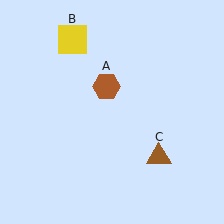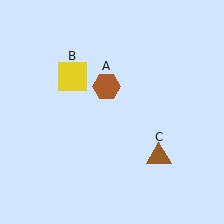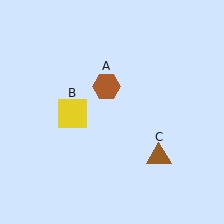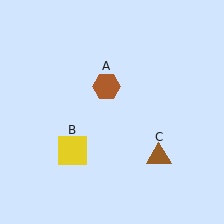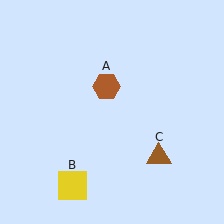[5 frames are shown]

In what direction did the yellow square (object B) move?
The yellow square (object B) moved down.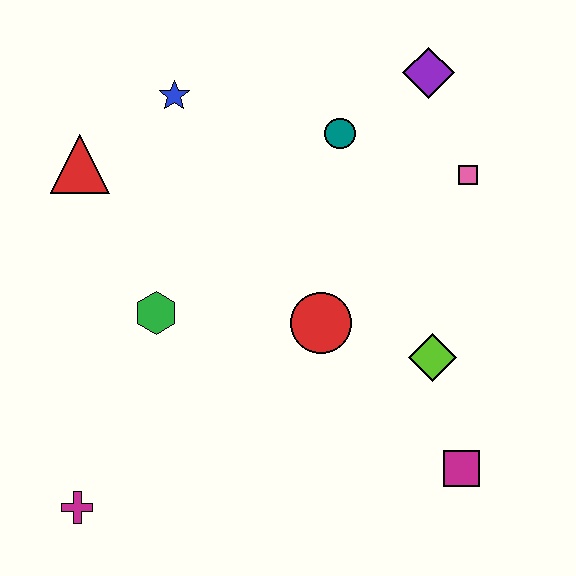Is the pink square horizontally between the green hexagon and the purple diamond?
No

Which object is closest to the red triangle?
The blue star is closest to the red triangle.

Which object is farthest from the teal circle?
The magenta cross is farthest from the teal circle.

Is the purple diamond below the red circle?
No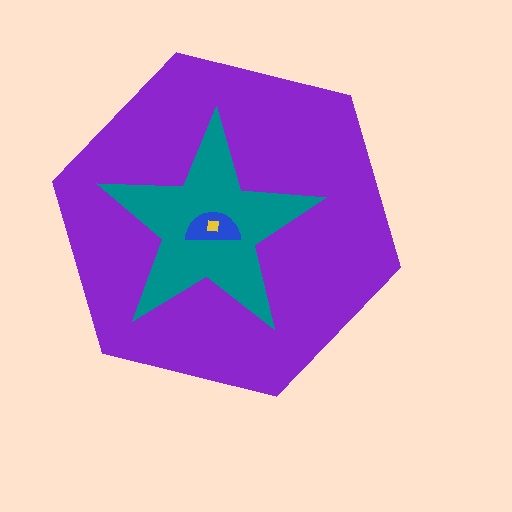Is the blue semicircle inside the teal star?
Yes.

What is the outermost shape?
The purple hexagon.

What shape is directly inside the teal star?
The blue semicircle.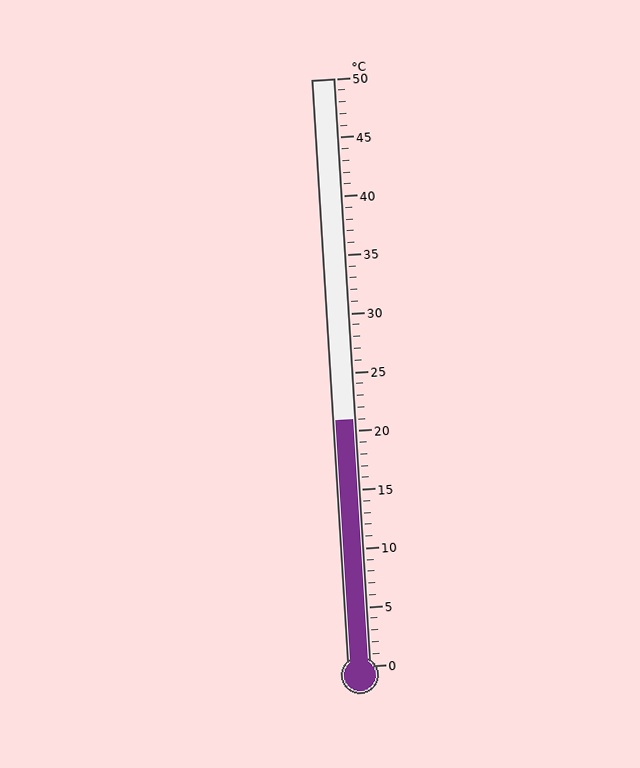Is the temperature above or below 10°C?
The temperature is above 10°C.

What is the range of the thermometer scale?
The thermometer scale ranges from 0°C to 50°C.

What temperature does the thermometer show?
The thermometer shows approximately 21°C.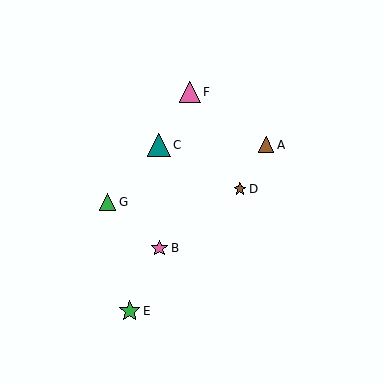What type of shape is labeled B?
Shape B is a pink star.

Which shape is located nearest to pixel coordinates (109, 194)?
The green triangle (labeled G) at (108, 202) is nearest to that location.